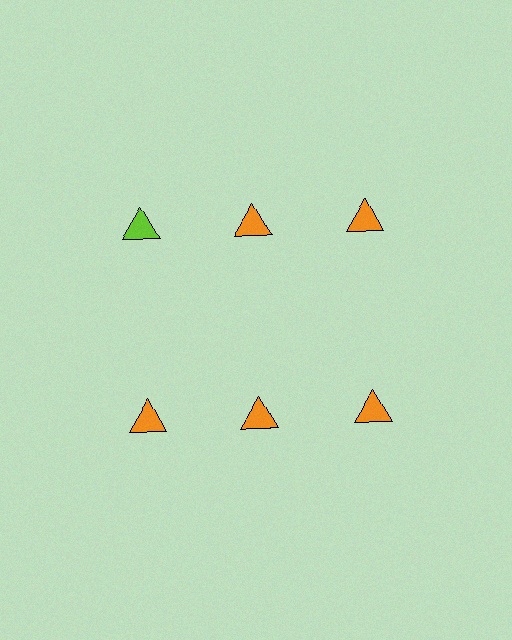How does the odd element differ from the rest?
It has a different color: lime instead of orange.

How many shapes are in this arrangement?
There are 6 shapes arranged in a grid pattern.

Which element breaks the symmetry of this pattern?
The lime triangle in the top row, leftmost column breaks the symmetry. All other shapes are orange triangles.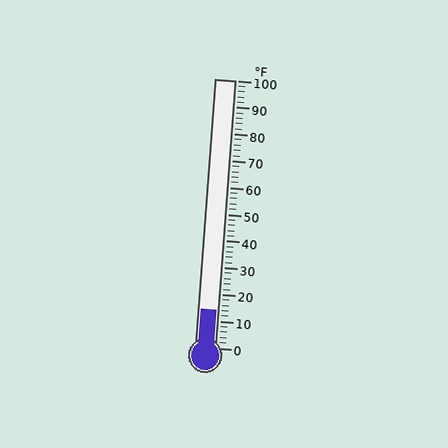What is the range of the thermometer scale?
The thermometer scale ranges from 0°F to 100°F.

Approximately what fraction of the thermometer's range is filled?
The thermometer is filled to approximately 15% of its range.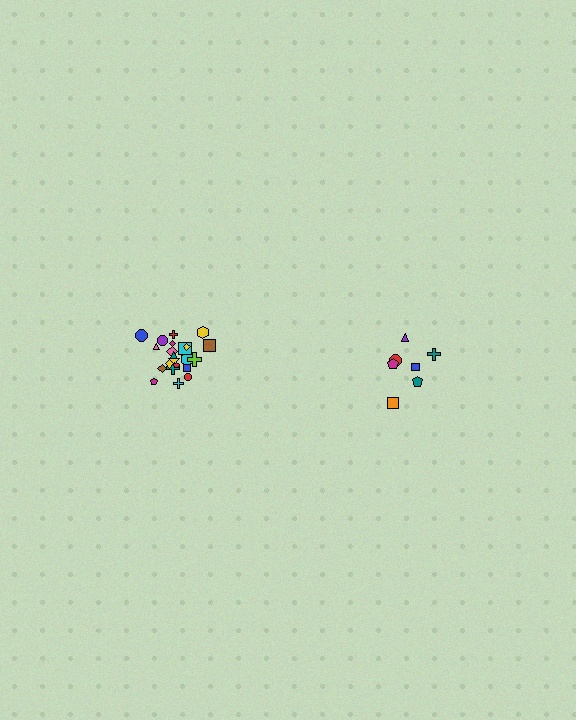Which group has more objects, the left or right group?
The left group.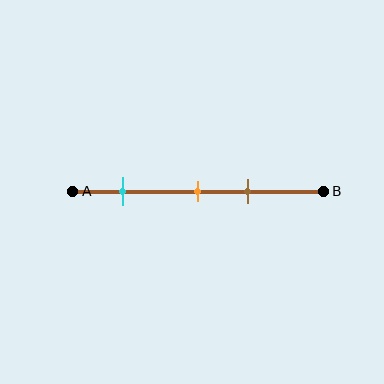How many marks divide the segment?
There are 3 marks dividing the segment.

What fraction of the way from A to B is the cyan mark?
The cyan mark is approximately 20% (0.2) of the way from A to B.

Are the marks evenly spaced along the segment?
No, the marks are not evenly spaced.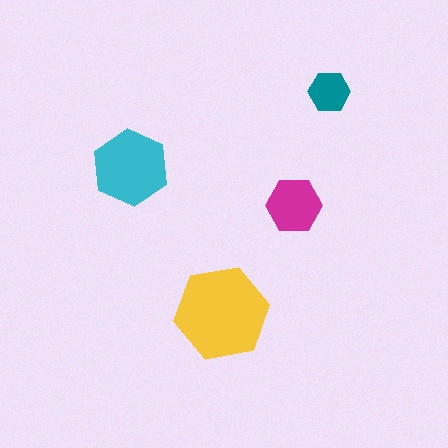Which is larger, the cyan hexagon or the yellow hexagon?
The yellow one.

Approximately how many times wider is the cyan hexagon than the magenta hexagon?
About 1.5 times wider.